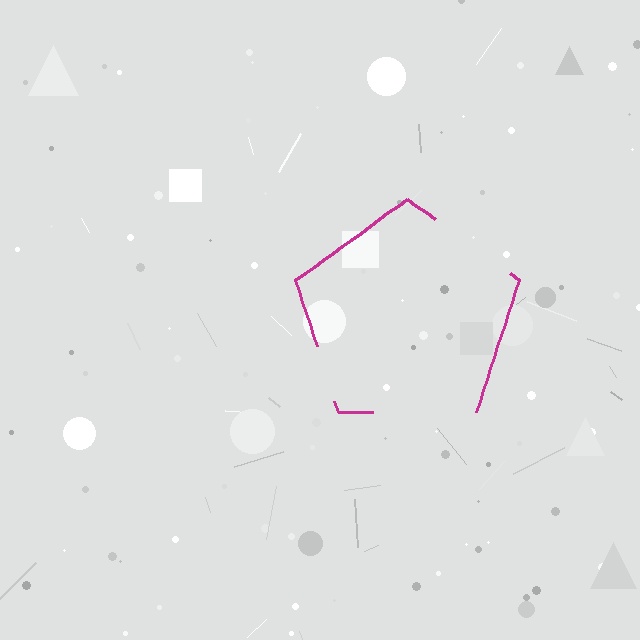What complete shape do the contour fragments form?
The contour fragments form a pentagon.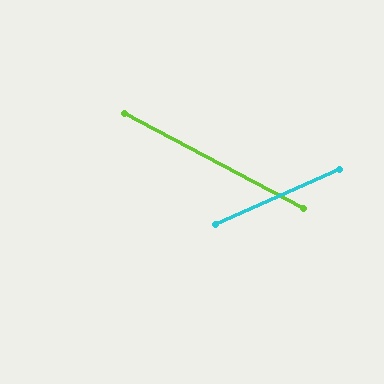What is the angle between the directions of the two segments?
Approximately 52 degrees.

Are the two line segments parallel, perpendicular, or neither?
Neither parallel nor perpendicular — they differ by about 52°.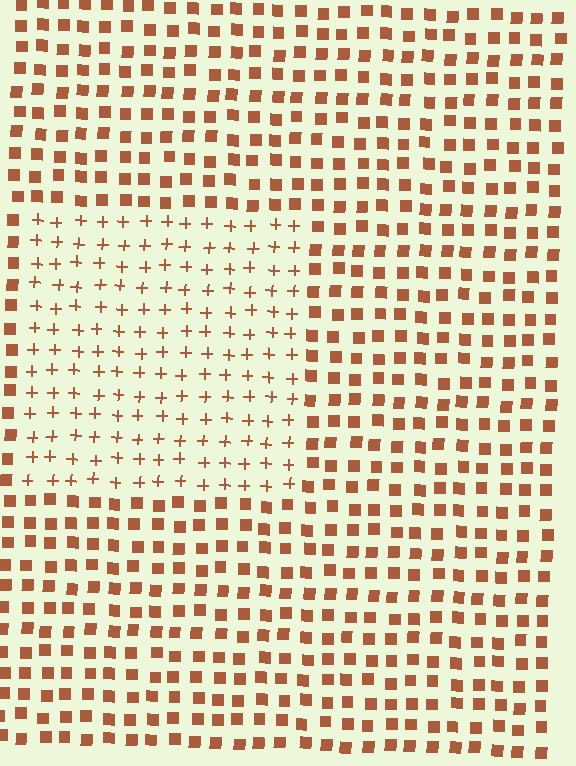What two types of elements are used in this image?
The image uses plus signs inside the rectangle region and squares outside it.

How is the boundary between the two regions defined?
The boundary is defined by a change in element shape: plus signs inside vs. squares outside. All elements share the same color and spacing.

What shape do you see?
I see a rectangle.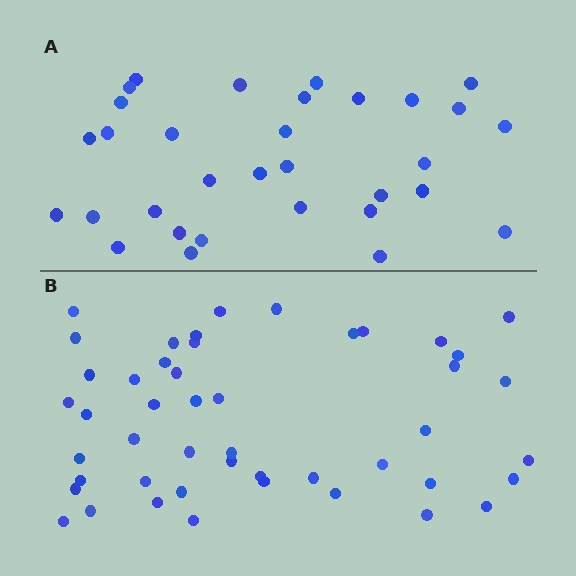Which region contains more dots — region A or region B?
Region B (the bottom region) has more dots.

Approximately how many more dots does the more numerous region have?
Region B has approximately 15 more dots than region A.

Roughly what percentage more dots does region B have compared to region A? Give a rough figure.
About 45% more.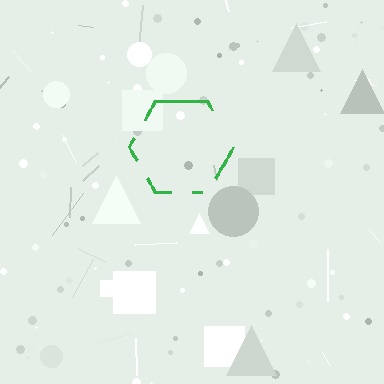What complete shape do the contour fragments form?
The contour fragments form a hexagon.